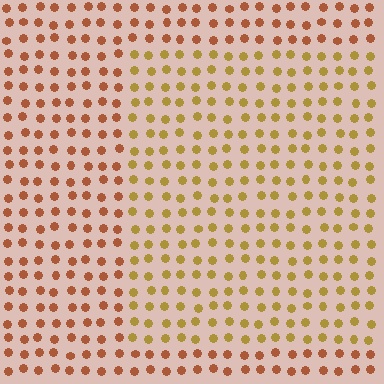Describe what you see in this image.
The image is filled with small brown elements in a uniform arrangement. A rectangle-shaped region is visible where the elements are tinted to a slightly different hue, forming a subtle color boundary.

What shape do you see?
I see a rectangle.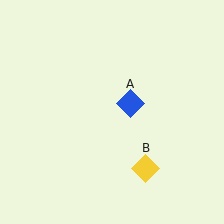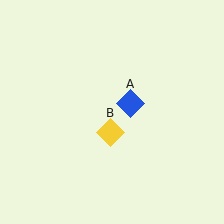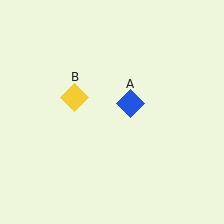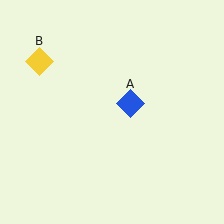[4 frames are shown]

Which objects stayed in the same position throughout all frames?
Blue diamond (object A) remained stationary.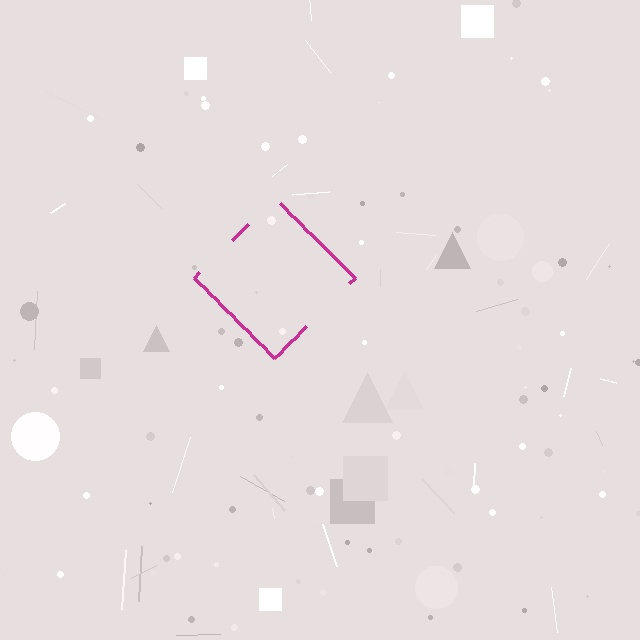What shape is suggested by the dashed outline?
The dashed outline suggests a diamond.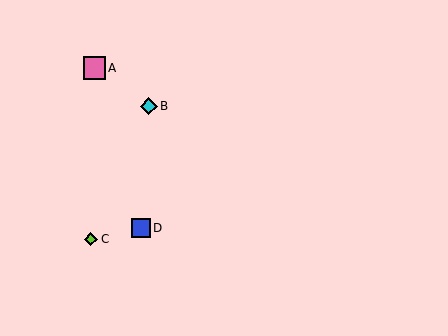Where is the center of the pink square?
The center of the pink square is at (94, 68).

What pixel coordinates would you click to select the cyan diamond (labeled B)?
Click at (149, 106) to select the cyan diamond B.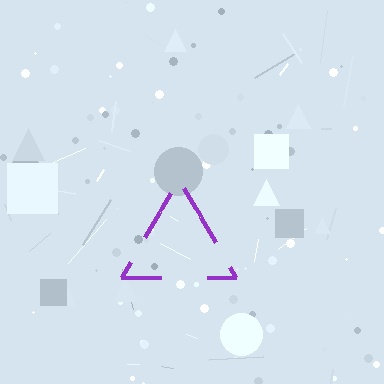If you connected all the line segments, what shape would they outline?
They would outline a triangle.